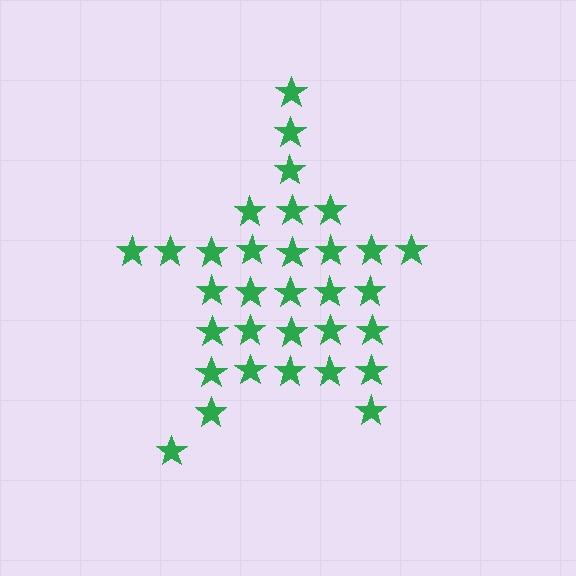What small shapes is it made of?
It is made of small stars.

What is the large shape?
The large shape is a star.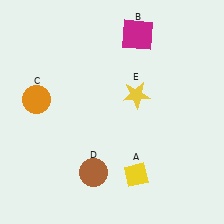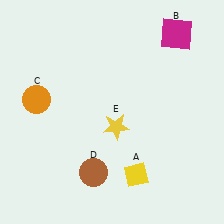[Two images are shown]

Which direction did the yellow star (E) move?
The yellow star (E) moved down.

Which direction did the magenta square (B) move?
The magenta square (B) moved right.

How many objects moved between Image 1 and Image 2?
2 objects moved between the two images.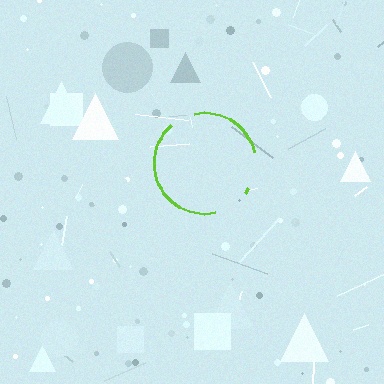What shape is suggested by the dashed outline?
The dashed outline suggests a circle.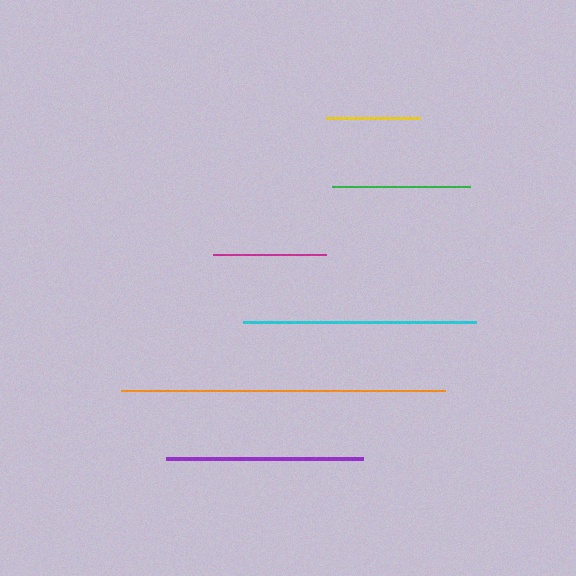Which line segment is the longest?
The orange line is the longest at approximately 324 pixels.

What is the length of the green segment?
The green segment is approximately 138 pixels long.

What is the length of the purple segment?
The purple segment is approximately 197 pixels long.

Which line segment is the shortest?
The yellow line is the shortest at approximately 94 pixels.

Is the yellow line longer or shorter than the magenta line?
The magenta line is longer than the yellow line.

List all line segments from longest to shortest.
From longest to shortest: orange, cyan, purple, green, magenta, yellow.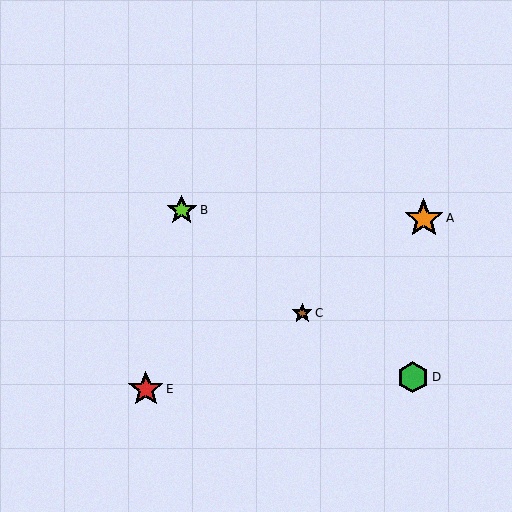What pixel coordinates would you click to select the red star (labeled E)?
Click at (146, 389) to select the red star E.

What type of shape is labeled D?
Shape D is a green hexagon.